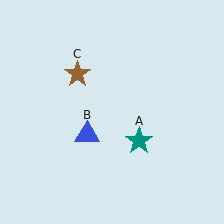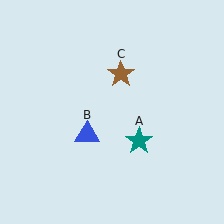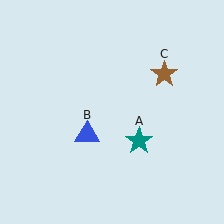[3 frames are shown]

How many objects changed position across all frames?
1 object changed position: brown star (object C).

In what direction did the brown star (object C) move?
The brown star (object C) moved right.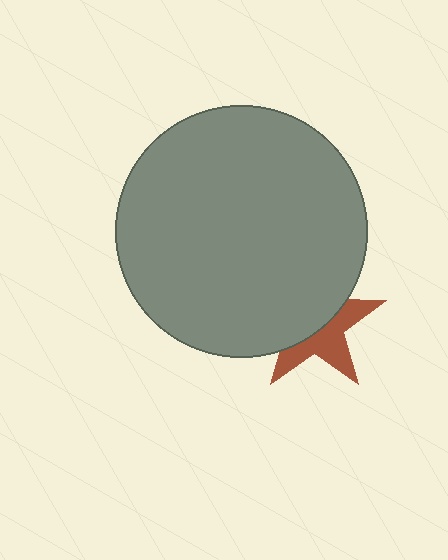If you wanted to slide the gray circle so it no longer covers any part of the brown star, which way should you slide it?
Slide it toward the upper-left — that is the most direct way to separate the two shapes.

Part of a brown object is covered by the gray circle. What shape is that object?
It is a star.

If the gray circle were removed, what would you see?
You would see the complete brown star.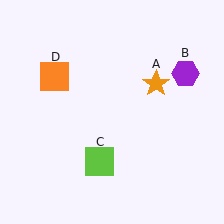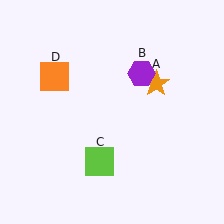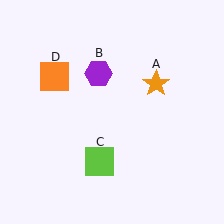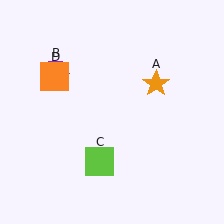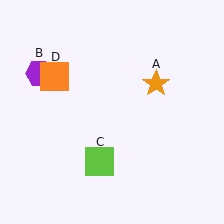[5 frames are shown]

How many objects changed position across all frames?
1 object changed position: purple hexagon (object B).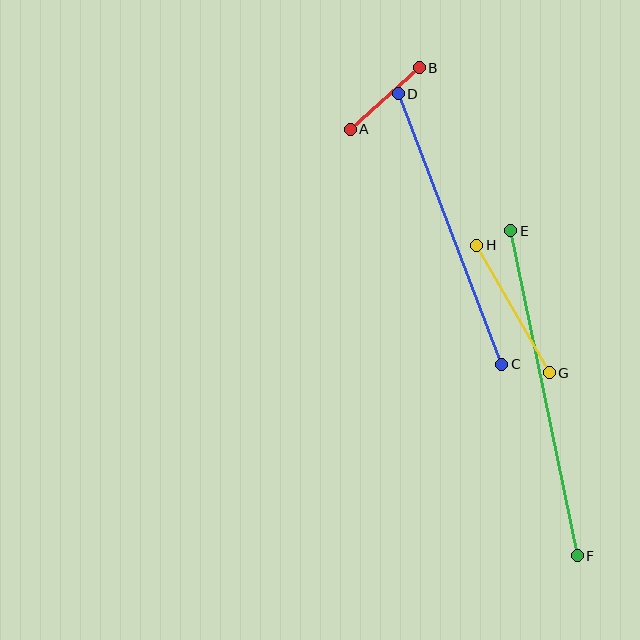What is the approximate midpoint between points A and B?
The midpoint is at approximately (385, 99) pixels.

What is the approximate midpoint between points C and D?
The midpoint is at approximately (450, 229) pixels.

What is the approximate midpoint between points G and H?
The midpoint is at approximately (513, 309) pixels.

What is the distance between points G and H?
The distance is approximately 147 pixels.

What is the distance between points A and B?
The distance is approximately 92 pixels.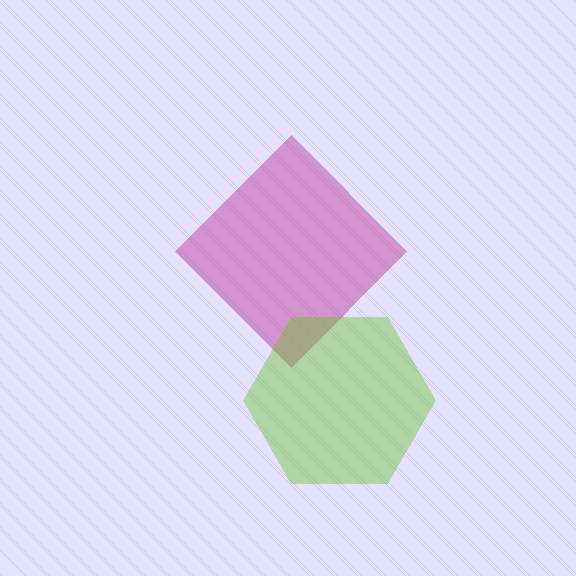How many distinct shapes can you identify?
There are 2 distinct shapes: a magenta diamond, a lime hexagon.